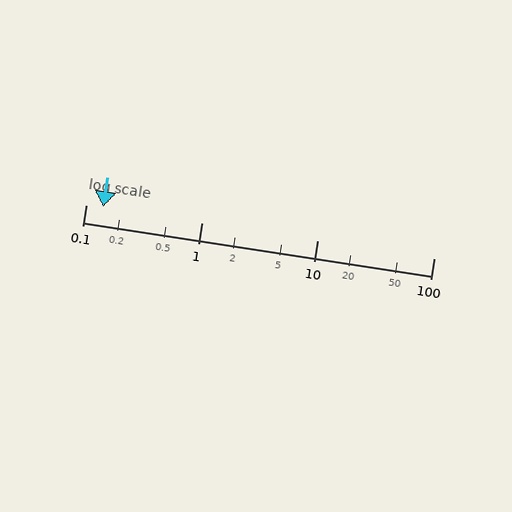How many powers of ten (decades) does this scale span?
The scale spans 3 decades, from 0.1 to 100.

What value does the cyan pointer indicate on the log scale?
The pointer indicates approximately 0.14.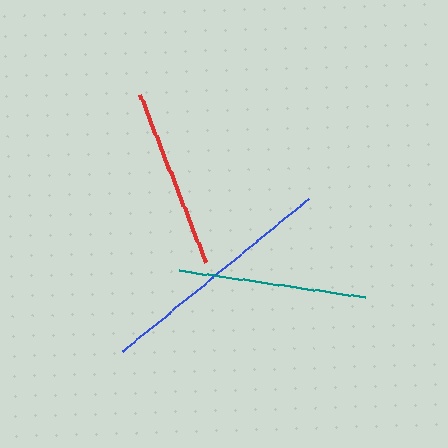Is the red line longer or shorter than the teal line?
The teal line is longer than the red line.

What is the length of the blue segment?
The blue segment is approximately 242 pixels long.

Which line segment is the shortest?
The red line is the shortest at approximately 179 pixels.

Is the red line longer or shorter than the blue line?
The blue line is longer than the red line.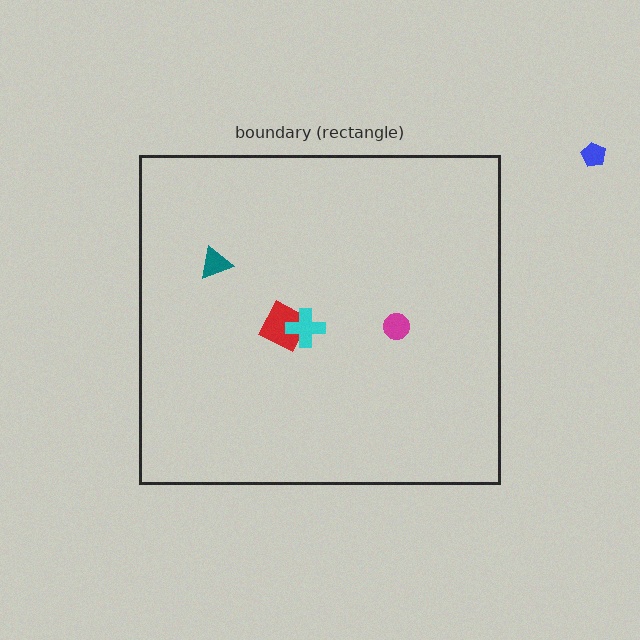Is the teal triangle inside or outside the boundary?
Inside.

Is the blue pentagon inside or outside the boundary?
Outside.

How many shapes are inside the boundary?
4 inside, 1 outside.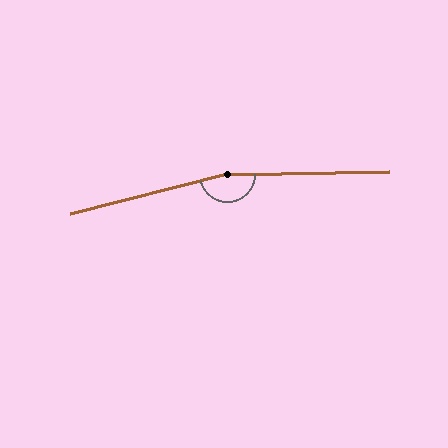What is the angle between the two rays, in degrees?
Approximately 167 degrees.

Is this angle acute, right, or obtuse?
It is obtuse.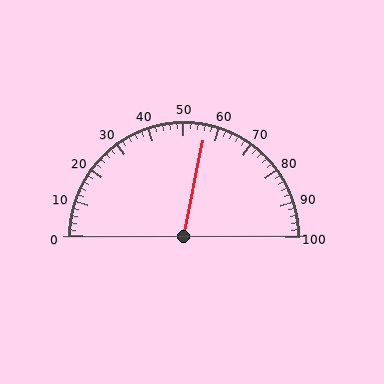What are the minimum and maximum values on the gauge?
The gauge ranges from 0 to 100.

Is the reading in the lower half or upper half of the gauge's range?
The reading is in the upper half of the range (0 to 100).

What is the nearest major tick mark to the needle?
The nearest major tick mark is 60.